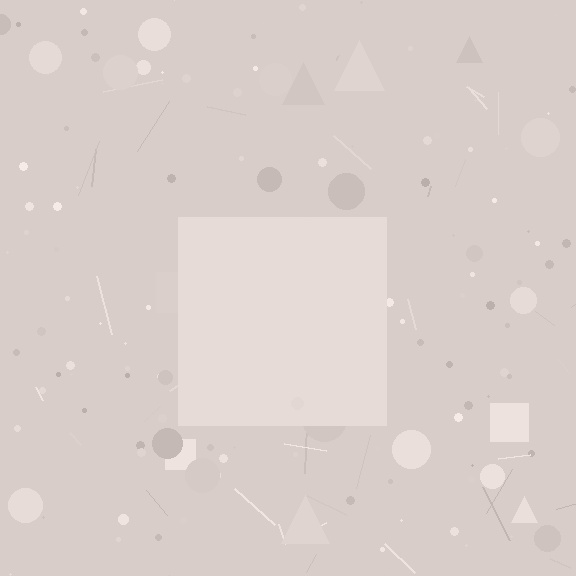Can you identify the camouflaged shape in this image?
The camouflaged shape is a square.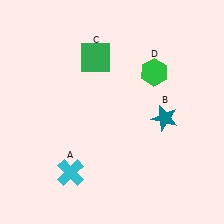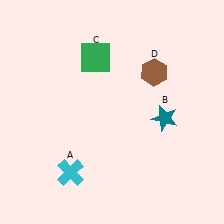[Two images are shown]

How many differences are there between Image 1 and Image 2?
There is 1 difference between the two images.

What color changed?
The hexagon (D) changed from green in Image 1 to brown in Image 2.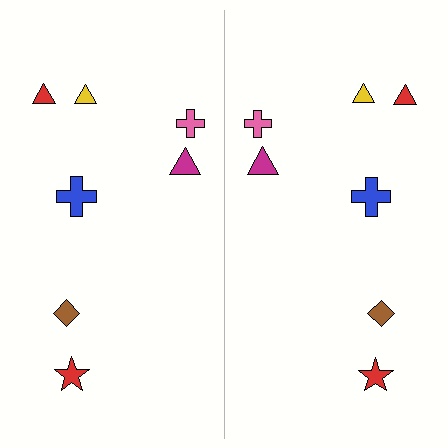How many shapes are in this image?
There are 14 shapes in this image.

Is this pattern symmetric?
Yes, this pattern has bilateral (reflection) symmetry.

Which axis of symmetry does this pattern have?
The pattern has a vertical axis of symmetry running through the center of the image.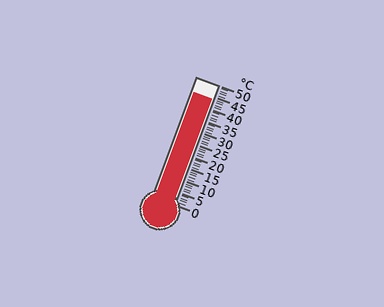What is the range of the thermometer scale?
The thermometer scale ranges from 0°C to 50°C.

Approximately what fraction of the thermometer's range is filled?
The thermometer is filled to approximately 90% of its range.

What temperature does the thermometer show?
The thermometer shows approximately 44°C.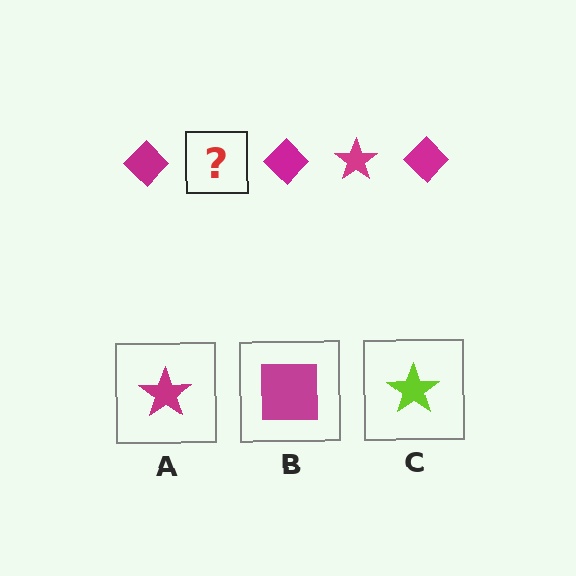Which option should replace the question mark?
Option A.